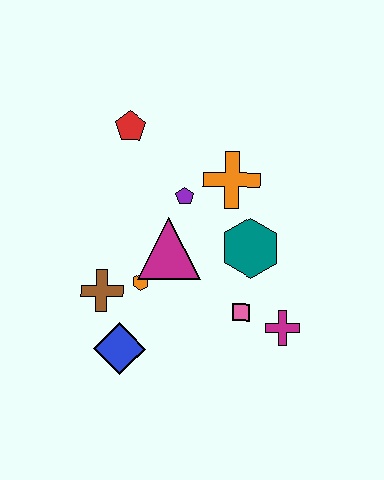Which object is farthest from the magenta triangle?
The magenta cross is farthest from the magenta triangle.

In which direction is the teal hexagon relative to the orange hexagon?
The teal hexagon is to the right of the orange hexagon.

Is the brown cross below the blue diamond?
No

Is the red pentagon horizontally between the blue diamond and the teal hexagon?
Yes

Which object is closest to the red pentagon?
The purple pentagon is closest to the red pentagon.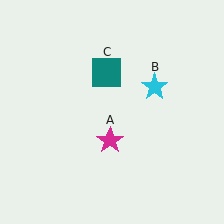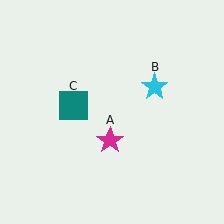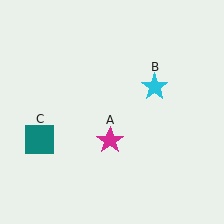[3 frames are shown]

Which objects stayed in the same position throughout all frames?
Magenta star (object A) and cyan star (object B) remained stationary.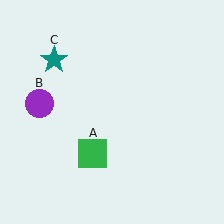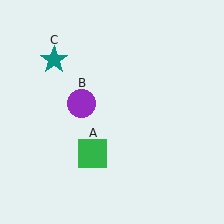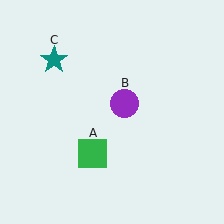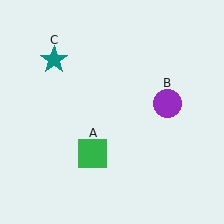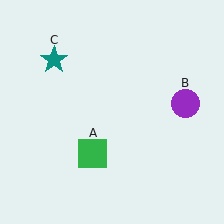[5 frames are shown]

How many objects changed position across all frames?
1 object changed position: purple circle (object B).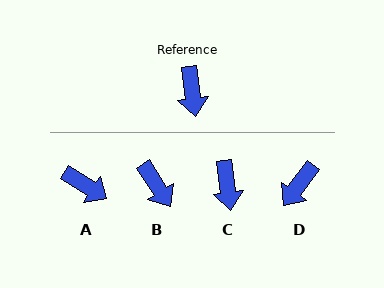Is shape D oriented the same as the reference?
No, it is off by about 44 degrees.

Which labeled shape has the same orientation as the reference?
C.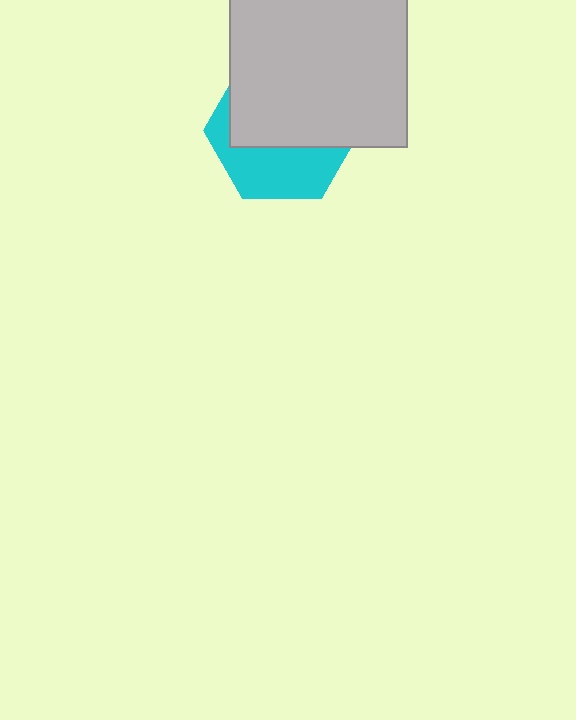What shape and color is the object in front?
The object in front is a light gray rectangle.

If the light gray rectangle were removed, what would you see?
You would see the complete cyan hexagon.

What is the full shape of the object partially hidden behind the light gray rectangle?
The partially hidden object is a cyan hexagon.